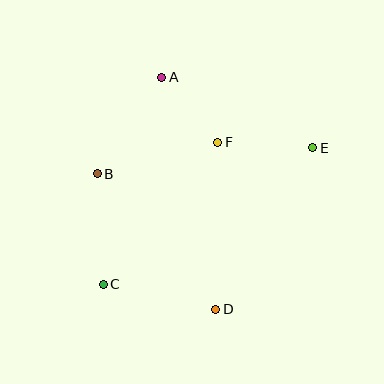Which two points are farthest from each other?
Points C and E are farthest from each other.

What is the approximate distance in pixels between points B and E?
The distance between B and E is approximately 217 pixels.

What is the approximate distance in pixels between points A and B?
The distance between A and B is approximately 116 pixels.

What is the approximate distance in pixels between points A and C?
The distance between A and C is approximately 215 pixels.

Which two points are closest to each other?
Points A and F are closest to each other.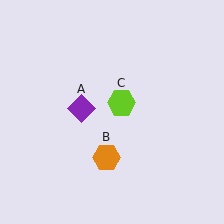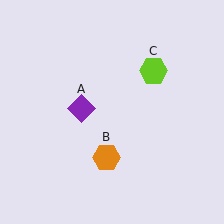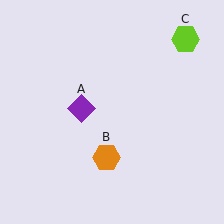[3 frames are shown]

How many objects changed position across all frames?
1 object changed position: lime hexagon (object C).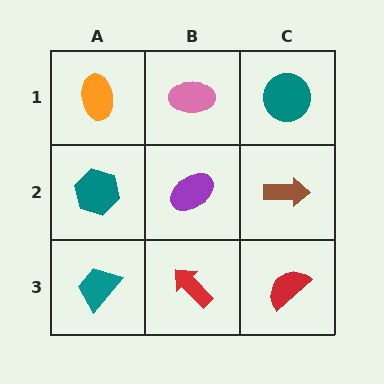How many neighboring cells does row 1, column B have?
3.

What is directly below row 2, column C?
A red semicircle.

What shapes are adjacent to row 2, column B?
A pink ellipse (row 1, column B), a red arrow (row 3, column B), a teal hexagon (row 2, column A), a brown arrow (row 2, column C).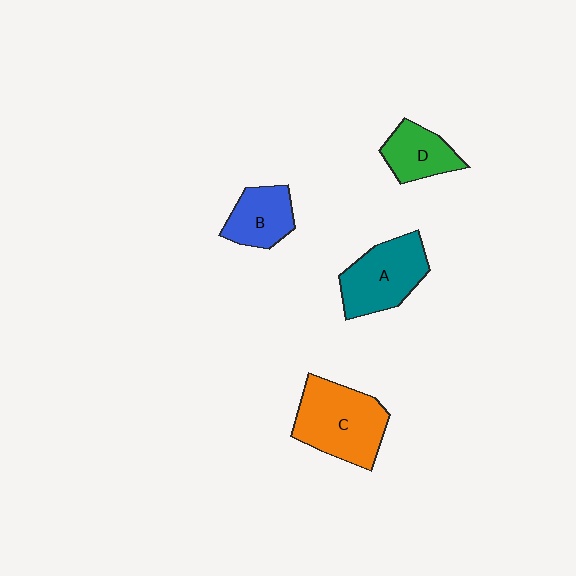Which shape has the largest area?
Shape C (orange).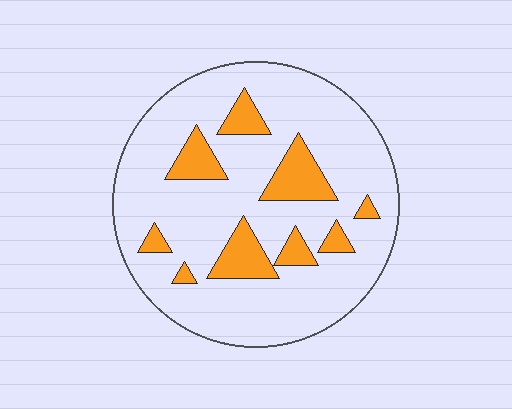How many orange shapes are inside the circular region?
9.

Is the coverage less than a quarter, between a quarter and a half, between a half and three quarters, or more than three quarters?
Less than a quarter.